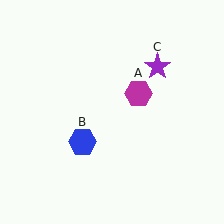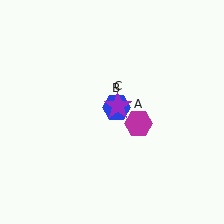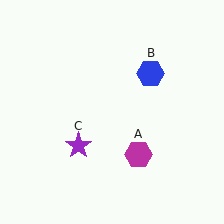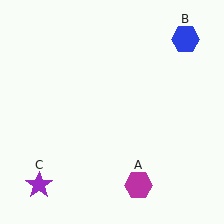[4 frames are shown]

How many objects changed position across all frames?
3 objects changed position: magenta hexagon (object A), blue hexagon (object B), purple star (object C).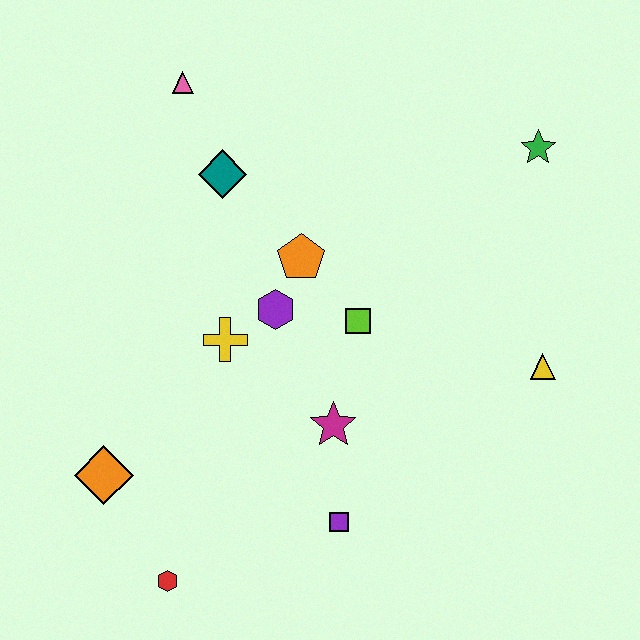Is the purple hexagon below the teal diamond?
Yes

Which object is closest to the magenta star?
The purple square is closest to the magenta star.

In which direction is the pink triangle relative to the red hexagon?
The pink triangle is above the red hexagon.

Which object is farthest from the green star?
The red hexagon is farthest from the green star.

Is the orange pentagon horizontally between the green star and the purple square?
No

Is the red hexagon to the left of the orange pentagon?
Yes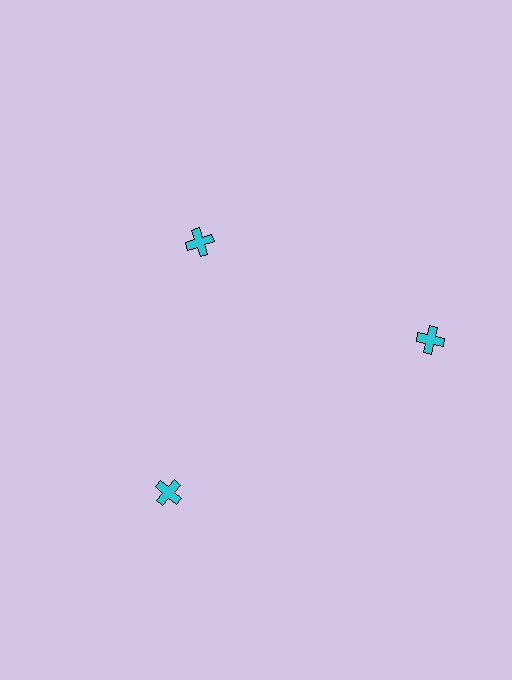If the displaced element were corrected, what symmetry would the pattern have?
It would have 3-fold rotational symmetry — the pattern would map onto itself every 120 degrees.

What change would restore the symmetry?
The symmetry would be restored by moving it outward, back onto the ring so that all 3 crosses sit at equal angles and equal distance from the center.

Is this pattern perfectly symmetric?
No. The 3 cyan crosses are arranged in a ring, but one element near the 11 o'clock position is pulled inward toward the center, breaking the 3-fold rotational symmetry.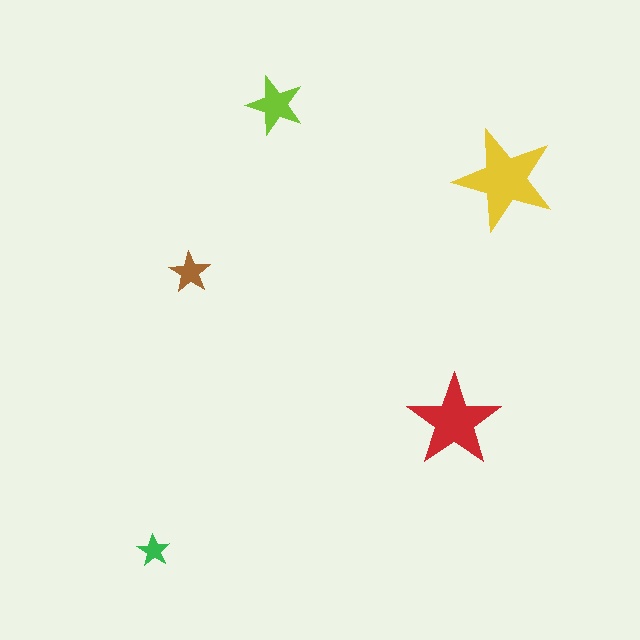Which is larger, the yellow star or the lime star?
The yellow one.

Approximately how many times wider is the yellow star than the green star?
About 3 times wider.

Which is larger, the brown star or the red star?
The red one.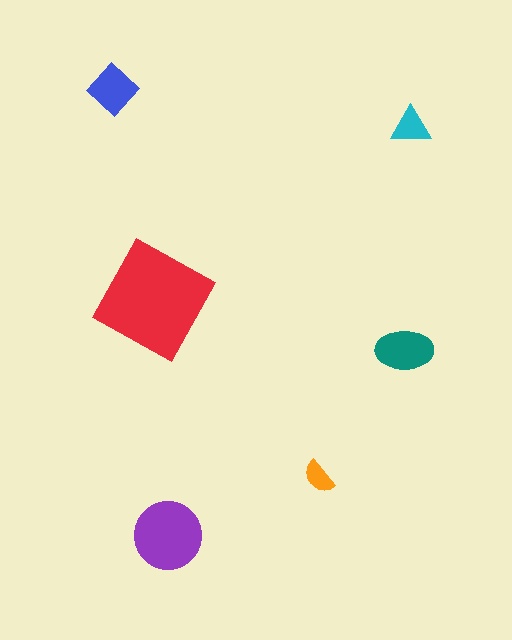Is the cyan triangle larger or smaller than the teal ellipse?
Smaller.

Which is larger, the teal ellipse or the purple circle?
The purple circle.